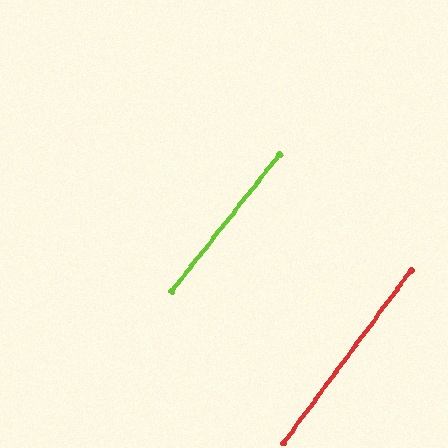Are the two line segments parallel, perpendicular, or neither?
Parallel — their directions differ by only 1.5°.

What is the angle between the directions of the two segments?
Approximately 1 degree.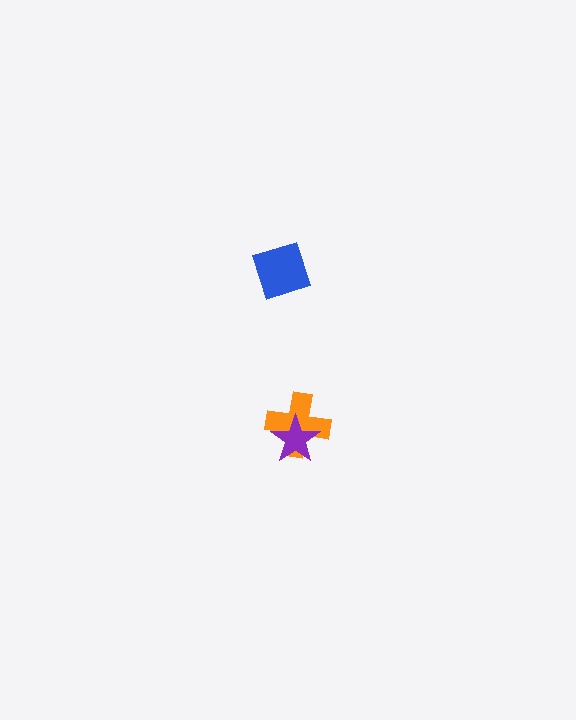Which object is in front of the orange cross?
The purple star is in front of the orange cross.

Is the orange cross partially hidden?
Yes, it is partially covered by another shape.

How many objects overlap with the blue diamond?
0 objects overlap with the blue diamond.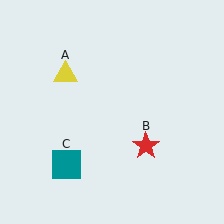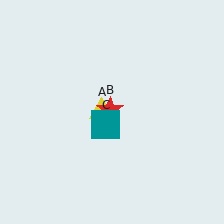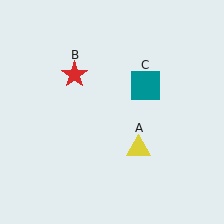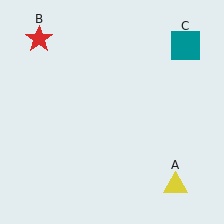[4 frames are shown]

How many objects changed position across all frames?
3 objects changed position: yellow triangle (object A), red star (object B), teal square (object C).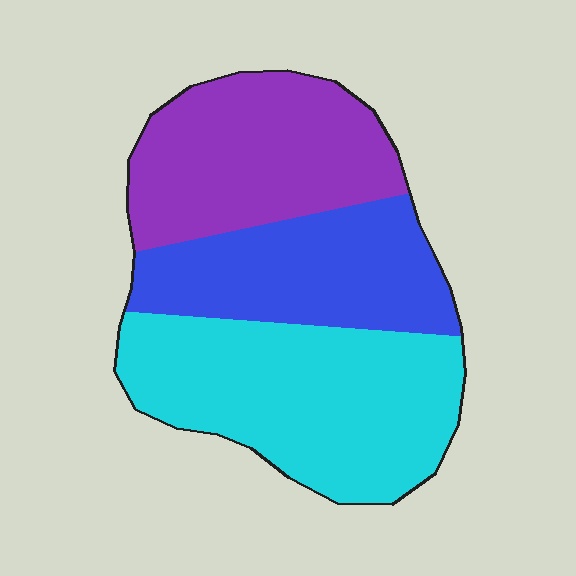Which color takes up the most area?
Cyan, at roughly 40%.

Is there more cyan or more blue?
Cyan.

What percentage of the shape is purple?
Purple takes up about one third (1/3) of the shape.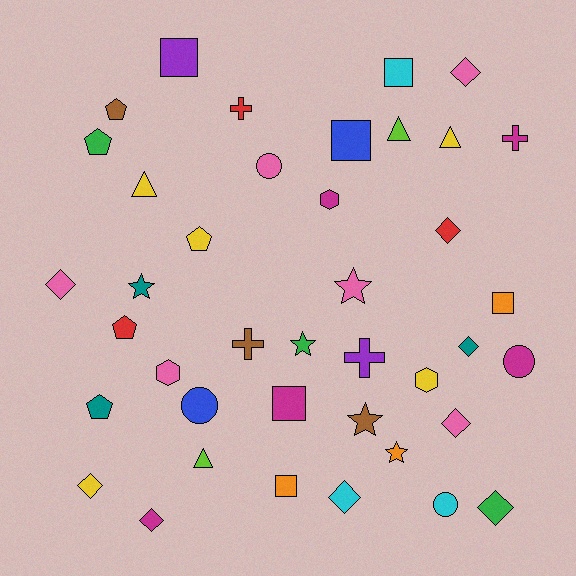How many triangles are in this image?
There are 4 triangles.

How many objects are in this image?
There are 40 objects.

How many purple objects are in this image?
There are 2 purple objects.